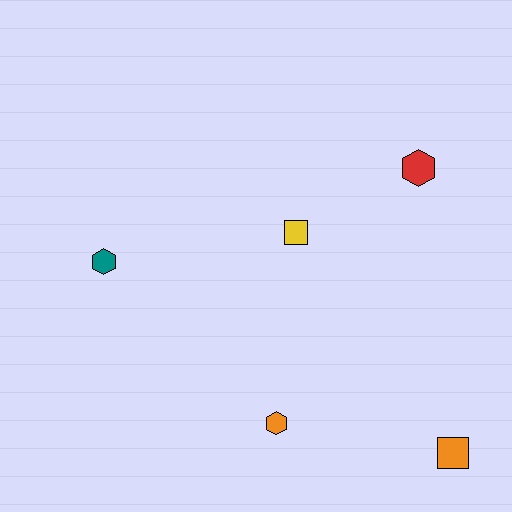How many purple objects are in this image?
There are no purple objects.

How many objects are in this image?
There are 5 objects.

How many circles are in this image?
There are no circles.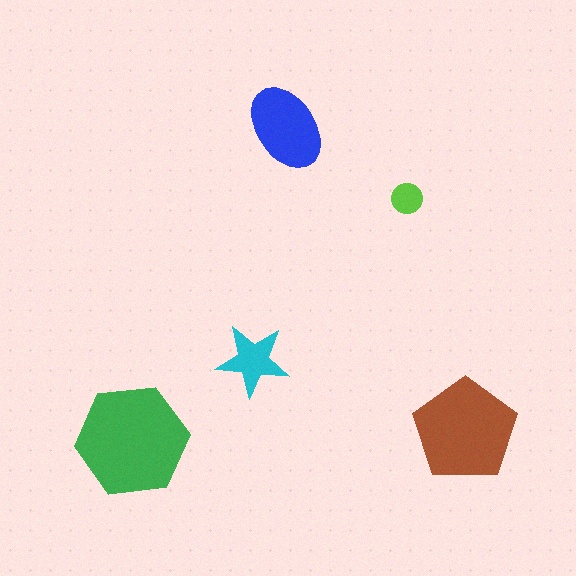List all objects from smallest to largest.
The lime circle, the cyan star, the blue ellipse, the brown pentagon, the green hexagon.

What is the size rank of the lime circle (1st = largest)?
5th.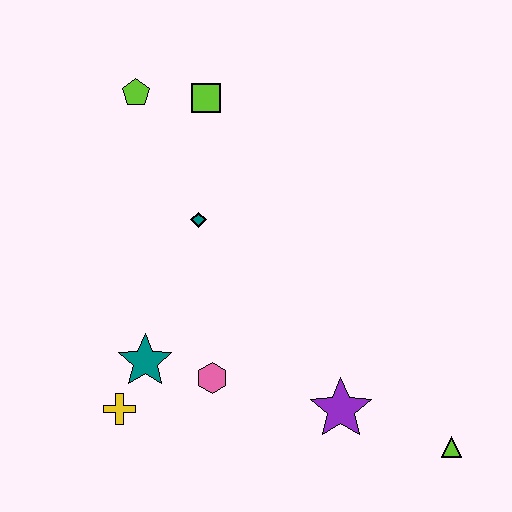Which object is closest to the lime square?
The lime pentagon is closest to the lime square.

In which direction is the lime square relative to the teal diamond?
The lime square is above the teal diamond.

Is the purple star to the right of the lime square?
Yes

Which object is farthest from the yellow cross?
The lime triangle is farthest from the yellow cross.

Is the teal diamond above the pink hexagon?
Yes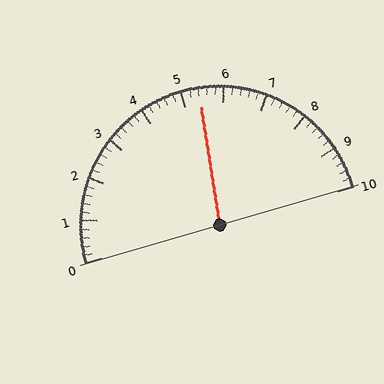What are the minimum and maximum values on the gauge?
The gauge ranges from 0 to 10.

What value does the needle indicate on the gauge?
The needle indicates approximately 5.4.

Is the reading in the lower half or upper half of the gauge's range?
The reading is in the upper half of the range (0 to 10).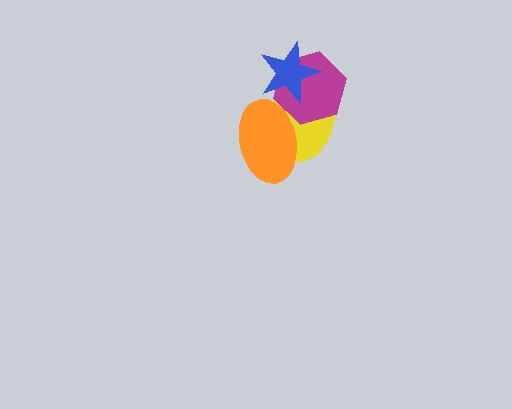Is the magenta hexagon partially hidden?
Yes, it is partially covered by another shape.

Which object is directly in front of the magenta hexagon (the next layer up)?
The orange ellipse is directly in front of the magenta hexagon.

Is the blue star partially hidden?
No, no other shape covers it.